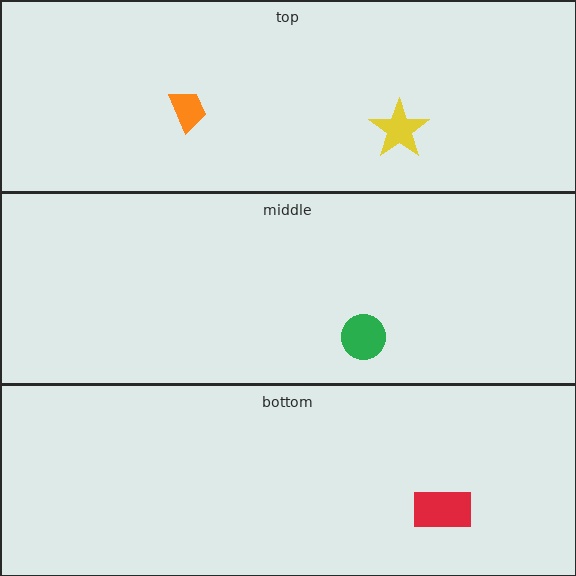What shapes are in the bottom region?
The red rectangle.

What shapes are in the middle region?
The green circle.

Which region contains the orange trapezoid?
The top region.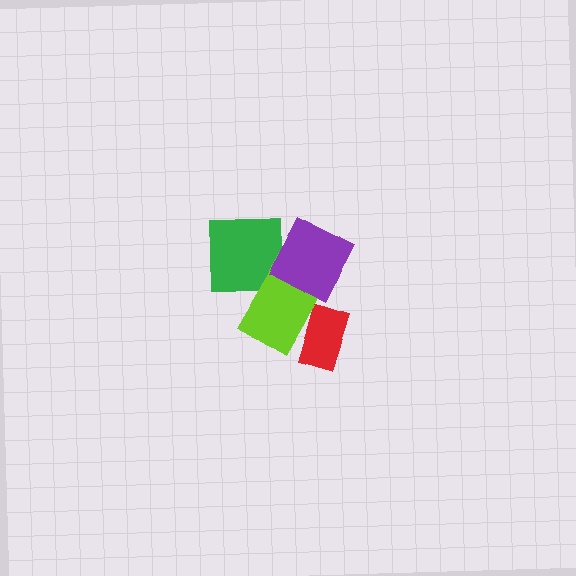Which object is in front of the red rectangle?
The lime rectangle is in front of the red rectangle.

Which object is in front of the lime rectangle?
The purple diamond is in front of the lime rectangle.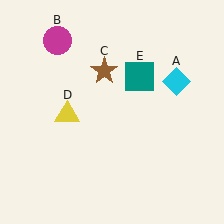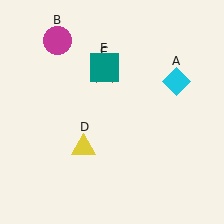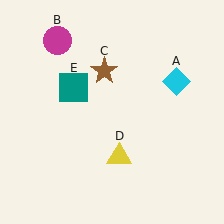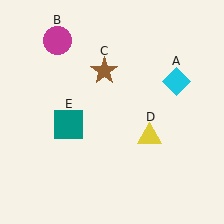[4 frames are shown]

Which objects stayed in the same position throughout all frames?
Cyan diamond (object A) and magenta circle (object B) and brown star (object C) remained stationary.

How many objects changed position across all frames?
2 objects changed position: yellow triangle (object D), teal square (object E).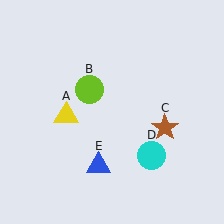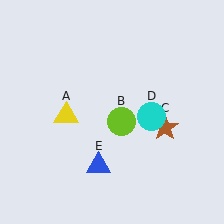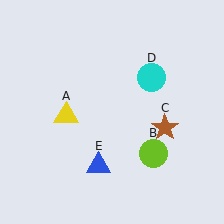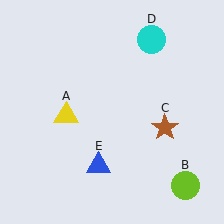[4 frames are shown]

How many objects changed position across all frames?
2 objects changed position: lime circle (object B), cyan circle (object D).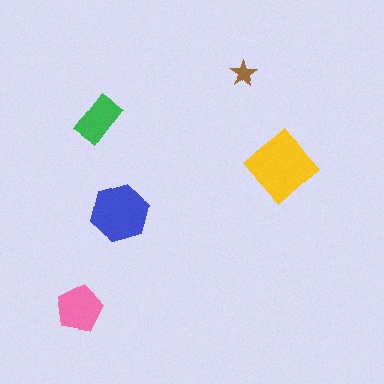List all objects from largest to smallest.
The yellow diamond, the blue hexagon, the pink pentagon, the green rectangle, the brown star.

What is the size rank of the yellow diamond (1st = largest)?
1st.